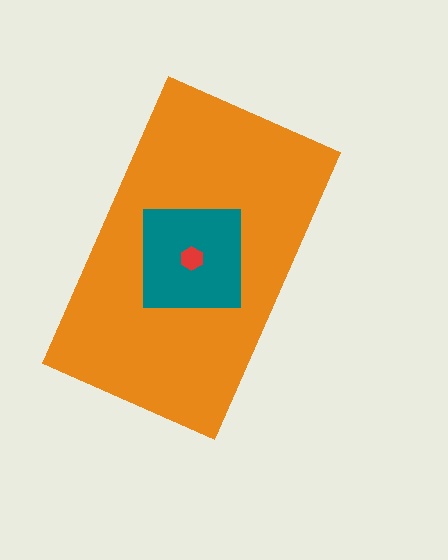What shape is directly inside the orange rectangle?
The teal square.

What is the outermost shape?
The orange rectangle.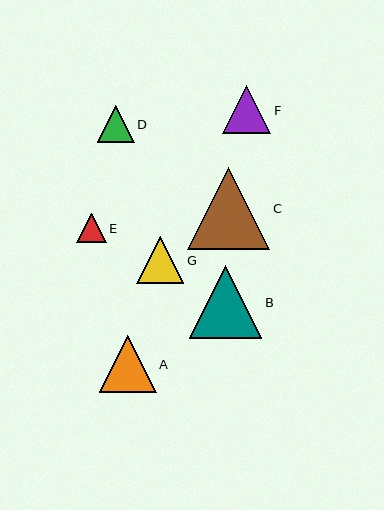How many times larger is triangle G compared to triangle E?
Triangle G is approximately 1.6 times the size of triangle E.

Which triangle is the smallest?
Triangle E is the smallest with a size of approximately 30 pixels.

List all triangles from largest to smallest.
From largest to smallest: C, B, A, F, G, D, E.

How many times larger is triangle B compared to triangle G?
Triangle B is approximately 1.5 times the size of triangle G.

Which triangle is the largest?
Triangle C is the largest with a size of approximately 82 pixels.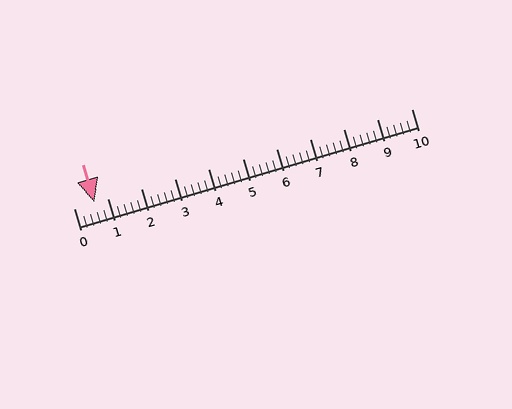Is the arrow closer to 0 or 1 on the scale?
The arrow is closer to 1.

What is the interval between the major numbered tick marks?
The major tick marks are spaced 1 units apart.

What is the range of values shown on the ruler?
The ruler shows values from 0 to 10.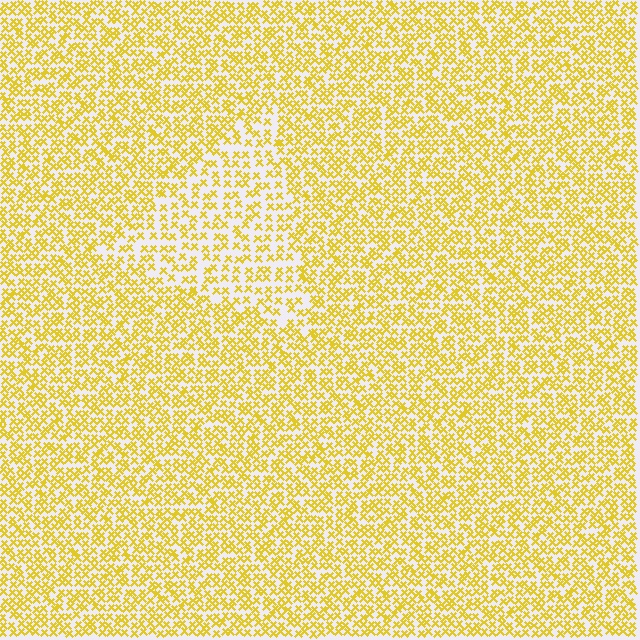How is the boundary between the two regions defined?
The boundary is defined by a change in element density (approximately 1.7x ratio). All elements are the same color, size, and shape.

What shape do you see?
I see a triangle.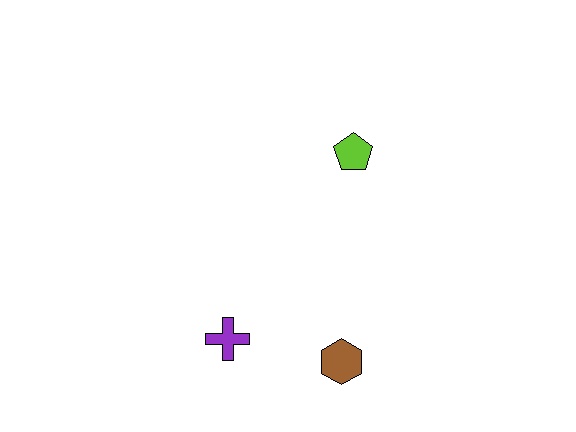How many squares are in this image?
There are no squares.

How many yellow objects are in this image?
There are no yellow objects.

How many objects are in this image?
There are 3 objects.